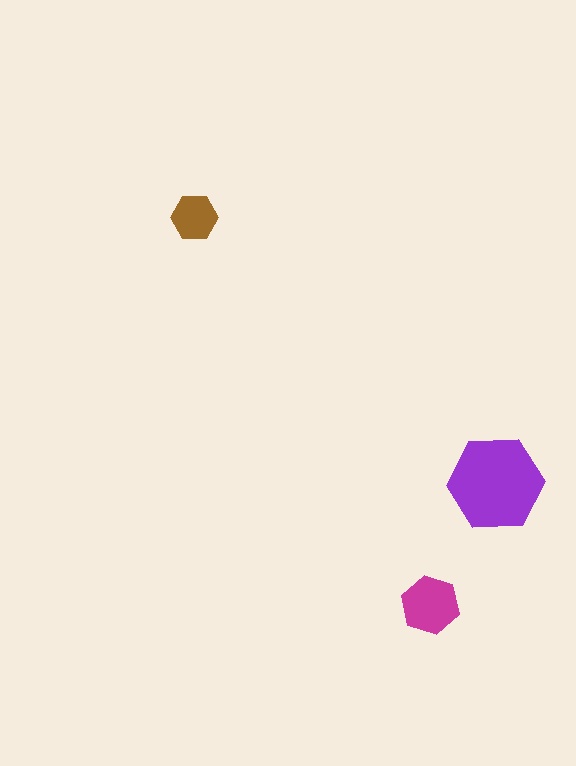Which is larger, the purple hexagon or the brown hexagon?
The purple one.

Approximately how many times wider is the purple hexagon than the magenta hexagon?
About 1.5 times wider.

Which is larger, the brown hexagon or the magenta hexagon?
The magenta one.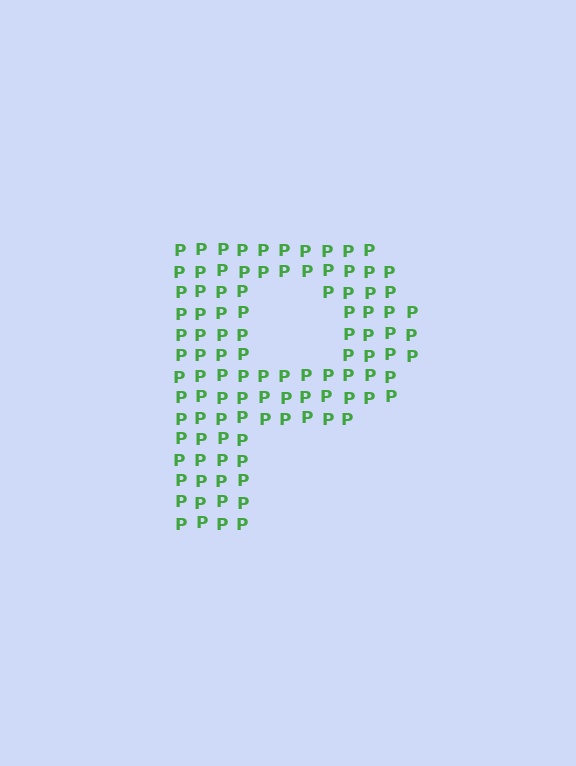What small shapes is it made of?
It is made of small letter P's.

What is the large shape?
The large shape is the letter P.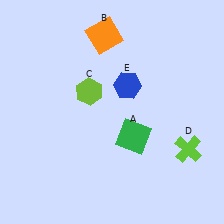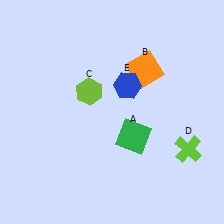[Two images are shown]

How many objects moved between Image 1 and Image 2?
1 object moved between the two images.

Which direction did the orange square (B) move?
The orange square (B) moved right.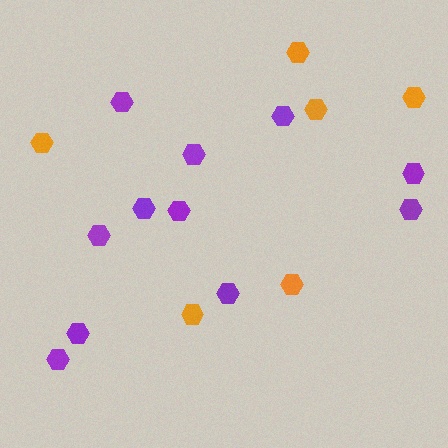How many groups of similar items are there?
There are 2 groups: one group of orange hexagons (6) and one group of purple hexagons (11).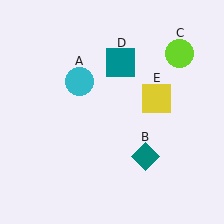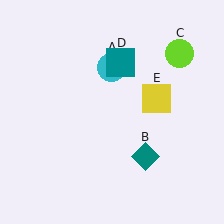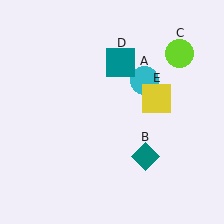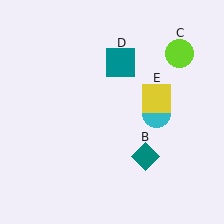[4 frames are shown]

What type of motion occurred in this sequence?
The cyan circle (object A) rotated clockwise around the center of the scene.